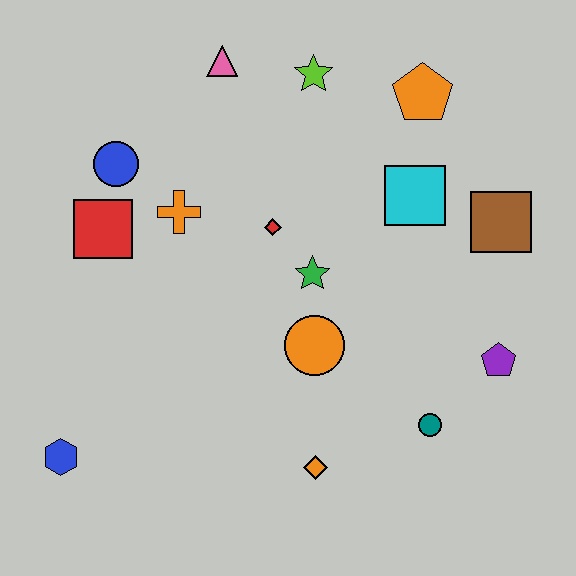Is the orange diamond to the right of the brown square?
No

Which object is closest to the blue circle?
The red square is closest to the blue circle.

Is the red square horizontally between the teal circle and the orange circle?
No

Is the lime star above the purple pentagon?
Yes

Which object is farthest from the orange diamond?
The pink triangle is farthest from the orange diamond.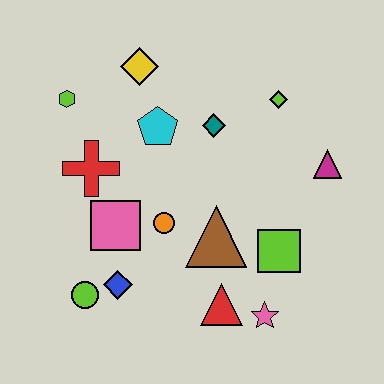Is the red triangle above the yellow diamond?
No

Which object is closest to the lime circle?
The blue diamond is closest to the lime circle.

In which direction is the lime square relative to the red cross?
The lime square is to the right of the red cross.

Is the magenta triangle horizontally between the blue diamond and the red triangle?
No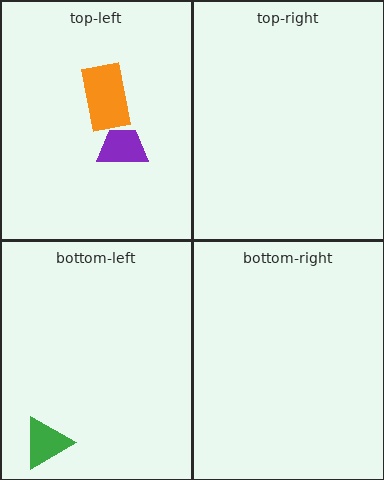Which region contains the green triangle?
The bottom-left region.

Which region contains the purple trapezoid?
The top-left region.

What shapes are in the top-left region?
The orange rectangle, the purple trapezoid.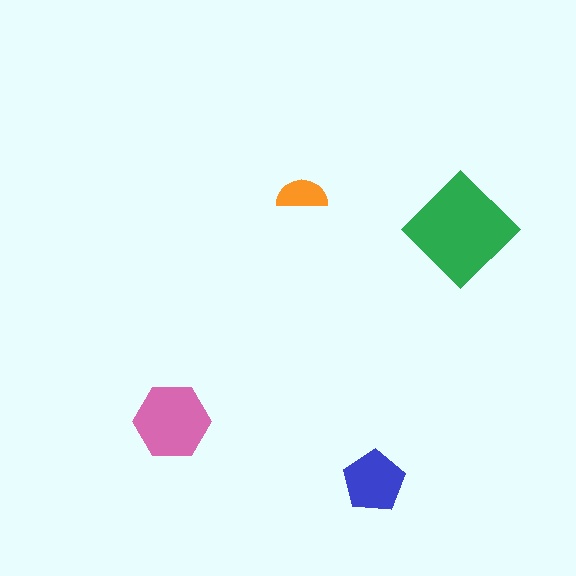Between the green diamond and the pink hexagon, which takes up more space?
The green diamond.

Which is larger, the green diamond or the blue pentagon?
The green diamond.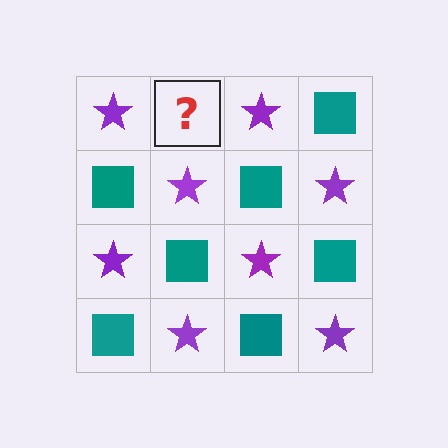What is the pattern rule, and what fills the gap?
The rule is that it alternates purple star and teal square in a checkerboard pattern. The gap should be filled with a teal square.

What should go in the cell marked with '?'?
The missing cell should contain a teal square.